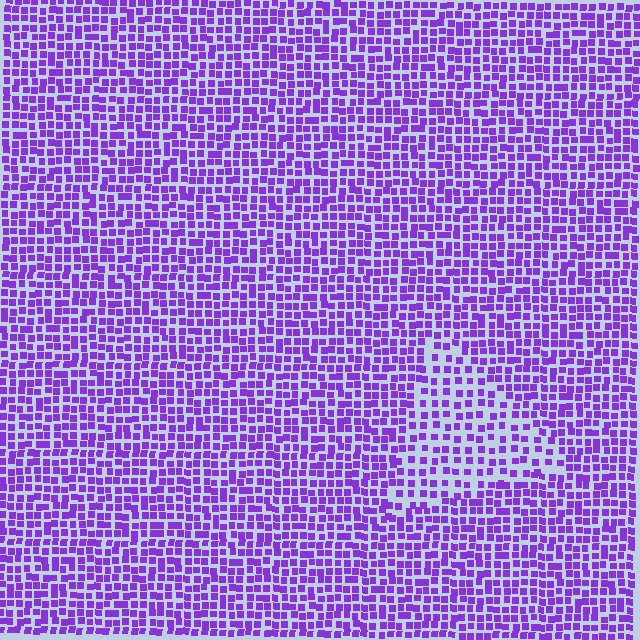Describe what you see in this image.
The image contains small purple elements arranged at two different densities. A triangle-shaped region is visible where the elements are less densely packed than the surrounding area.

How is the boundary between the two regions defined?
The boundary is defined by a change in element density (approximately 1.6x ratio). All elements are the same color, size, and shape.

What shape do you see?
I see a triangle.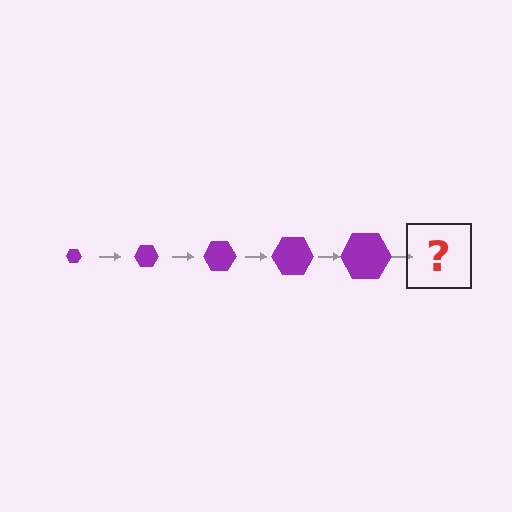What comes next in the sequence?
The next element should be a purple hexagon, larger than the previous one.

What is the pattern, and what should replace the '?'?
The pattern is that the hexagon gets progressively larger each step. The '?' should be a purple hexagon, larger than the previous one.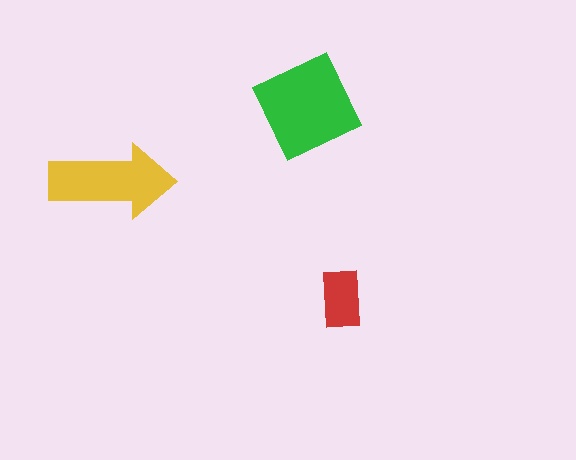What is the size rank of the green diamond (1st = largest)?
1st.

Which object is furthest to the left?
The yellow arrow is leftmost.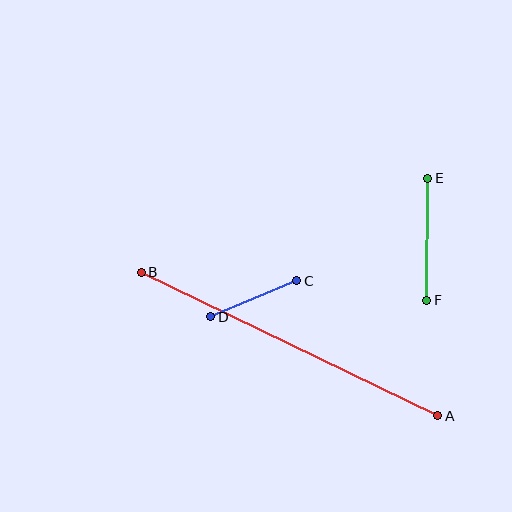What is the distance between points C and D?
The distance is approximately 93 pixels.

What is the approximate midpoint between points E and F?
The midpoint is at approximately (427, 239) pixels.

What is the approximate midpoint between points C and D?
The midpoint is at approximately (254, 299) pixels.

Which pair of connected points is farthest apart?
Points A and B are farthest apart.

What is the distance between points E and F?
The distance is approximately 122 pixels.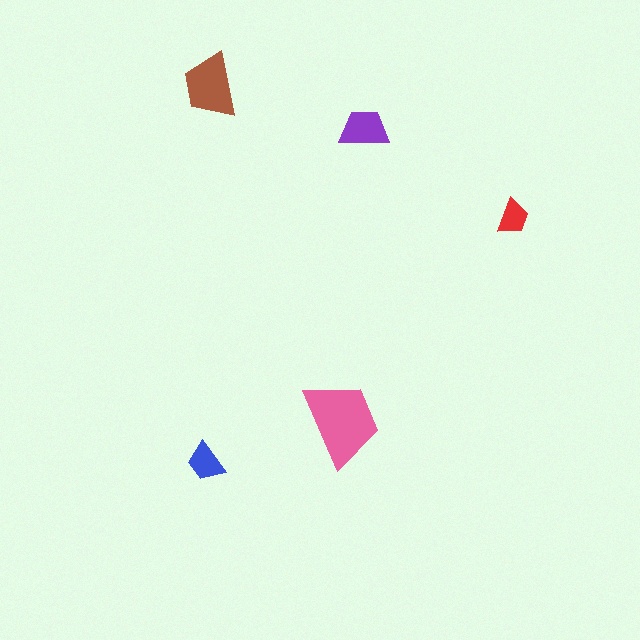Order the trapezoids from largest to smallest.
the pink one, the brown one, the purple one, the blue one, the red one.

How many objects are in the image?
There are 5 objects in the image.